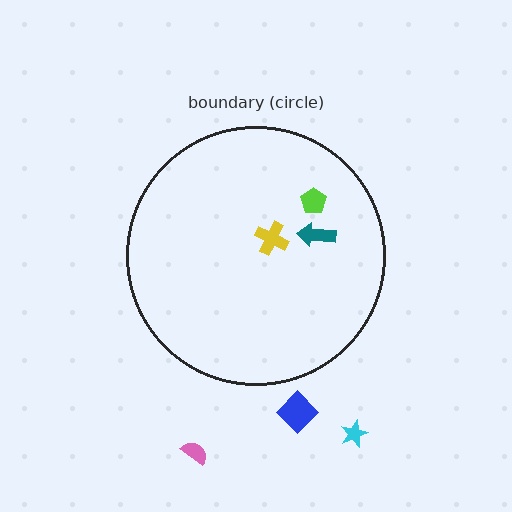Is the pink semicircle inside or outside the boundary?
Outside.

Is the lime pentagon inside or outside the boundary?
Inside.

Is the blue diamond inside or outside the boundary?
Outside.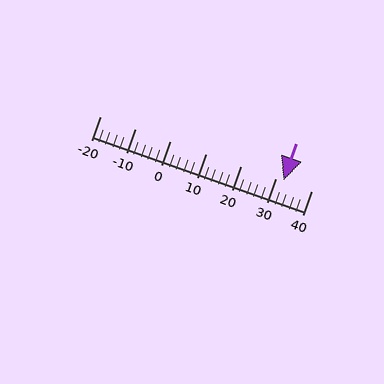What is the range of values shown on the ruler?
The ruler shows values from -20 to 40.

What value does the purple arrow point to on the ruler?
The purple arrow points to approximately 32.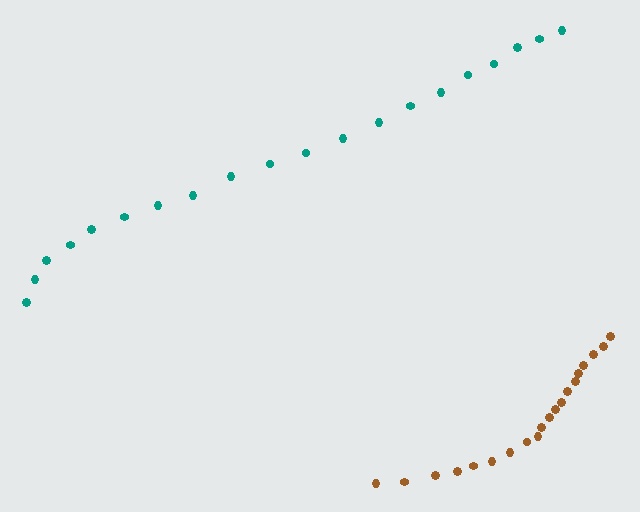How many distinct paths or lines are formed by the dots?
There are 2 distinct paths.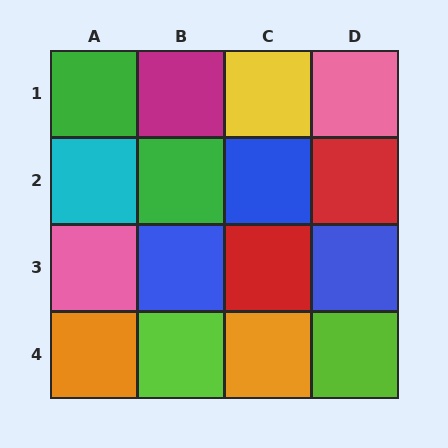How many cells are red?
2 cells are red.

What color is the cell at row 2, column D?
Red.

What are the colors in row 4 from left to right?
Orange, lime, orange, lime.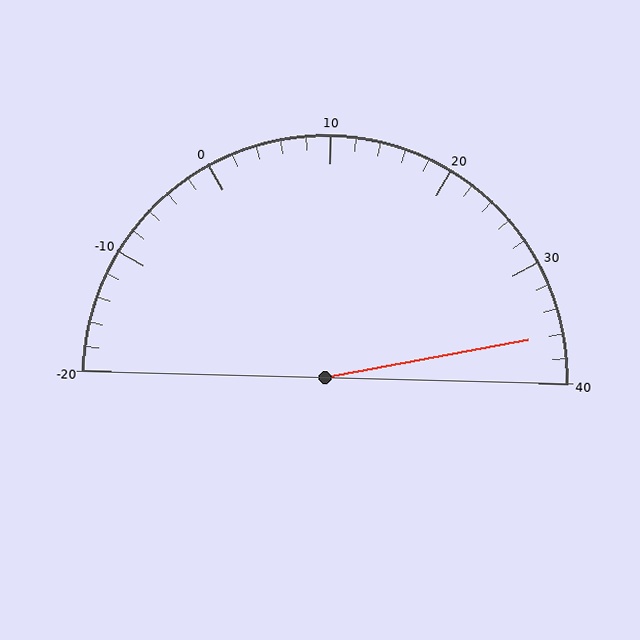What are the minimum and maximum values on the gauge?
The gauge ranges from -20 to 40.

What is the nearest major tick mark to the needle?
The nearest major tick mark is 40.